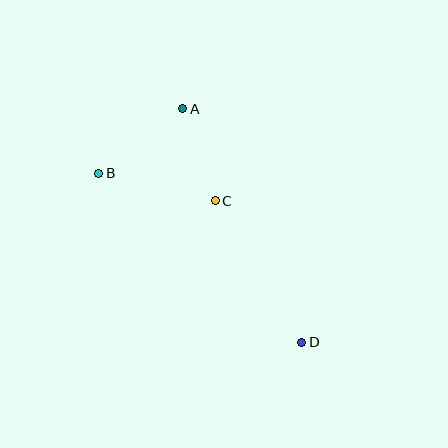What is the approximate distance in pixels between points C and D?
The distance between C and D is approximately 166 pixels.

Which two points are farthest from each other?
Points B and D are farthest from each other.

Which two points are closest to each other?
Points A and C are closest to each other.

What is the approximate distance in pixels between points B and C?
The distance between B and C is approximately 120 pixels.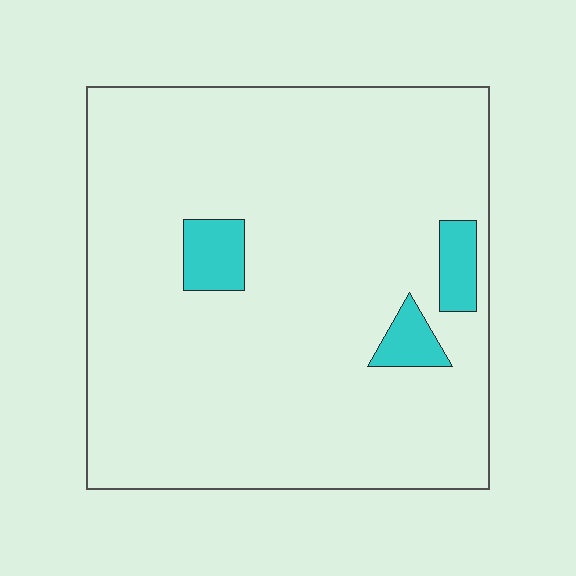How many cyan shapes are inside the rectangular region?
3.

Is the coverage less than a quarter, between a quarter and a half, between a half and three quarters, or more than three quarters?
Less than a quarter.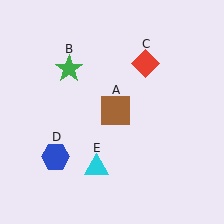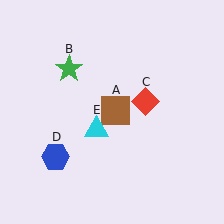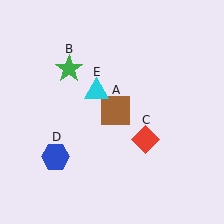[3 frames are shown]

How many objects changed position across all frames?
2 objects changed position: red diamond (object C), cyan triangle (object E).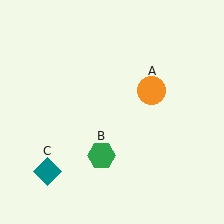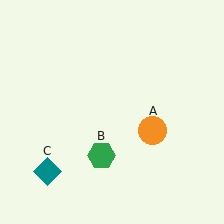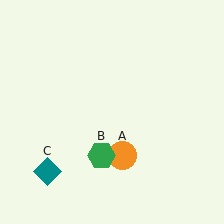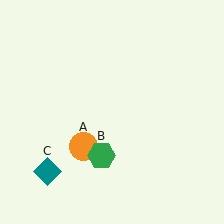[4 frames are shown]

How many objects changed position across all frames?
1 object changed position: orange circle (object A).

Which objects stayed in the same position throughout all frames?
Green hexagon (object B) and teal diamond (object C) remained stationary.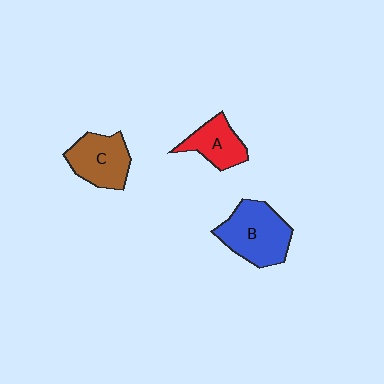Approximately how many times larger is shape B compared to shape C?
Approximately 1.3 times.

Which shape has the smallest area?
Shape A (red).